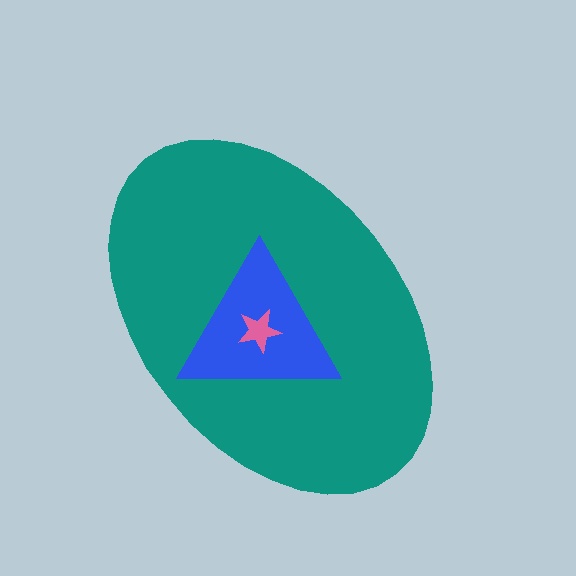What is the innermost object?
The pink star.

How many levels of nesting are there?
3.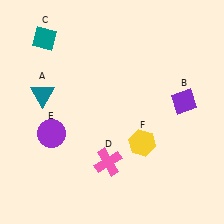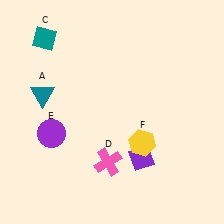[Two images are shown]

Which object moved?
The purple diamond (B) moved down.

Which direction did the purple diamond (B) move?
The purple diamond (B) moved down.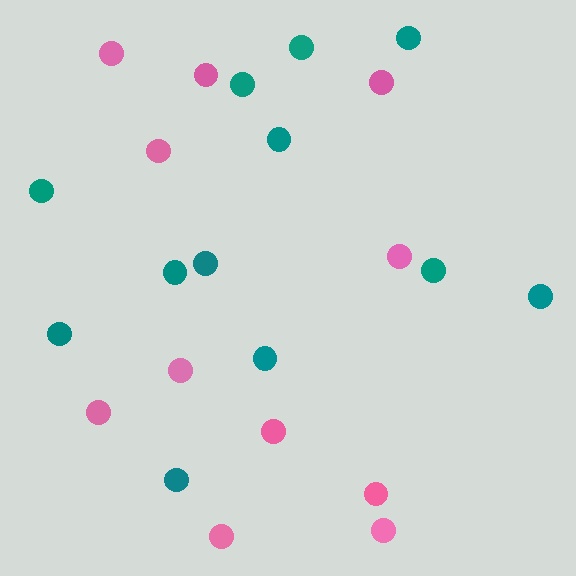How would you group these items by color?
There are 2 groups: one group of pink circles (11) and one group of teal circles (12).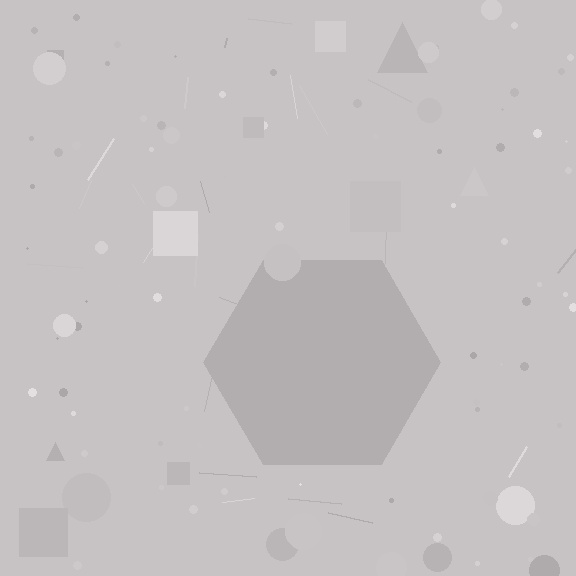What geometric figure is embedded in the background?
A hexagon is embedded in the background.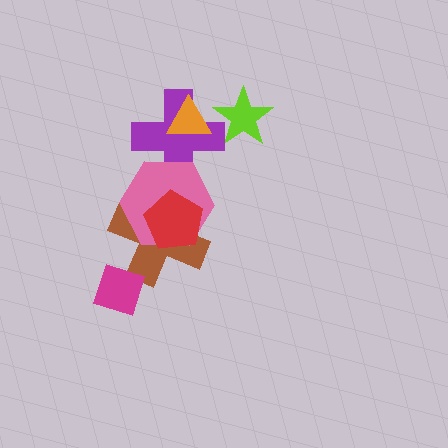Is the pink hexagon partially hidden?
Yes, it is partially covered by another shape.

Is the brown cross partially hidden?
Yes, it is partially covered by another shape.